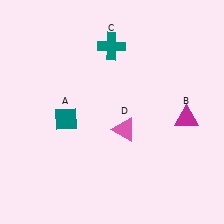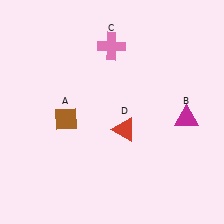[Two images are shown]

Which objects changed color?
A changed from teal to brown. C changed from teal to pink. D changed from pink to red.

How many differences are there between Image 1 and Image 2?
There are 3 differences between the two images.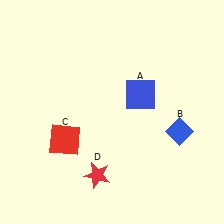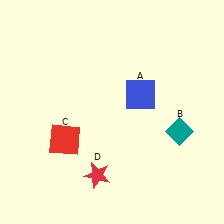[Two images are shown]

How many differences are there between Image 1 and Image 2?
There is 1 difference between the two images.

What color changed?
The diamond (B) changed from blue in Image 1 to teal in Image 2.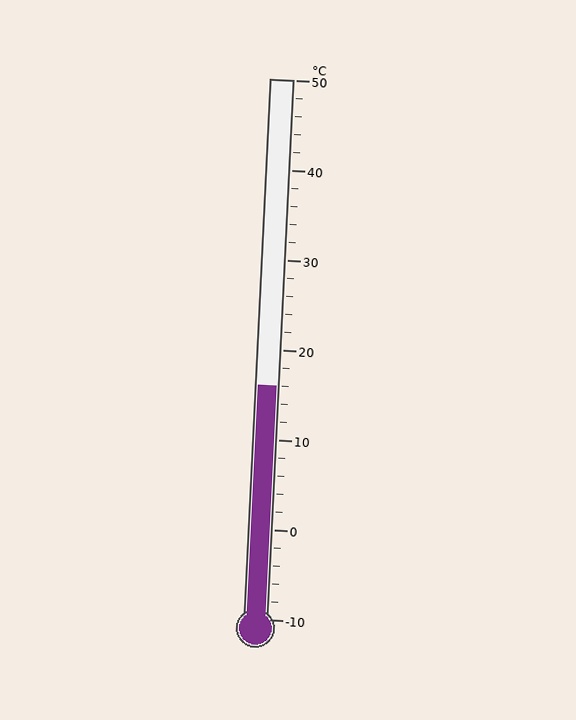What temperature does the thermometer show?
The thermometer shows approximately 16°C.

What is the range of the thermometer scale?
The thermometer scale ranges from -10°C to 50°C.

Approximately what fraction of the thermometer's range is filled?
The thermometer is filled to approximately 45% of its range.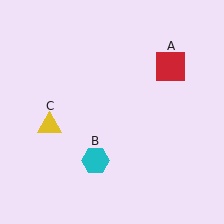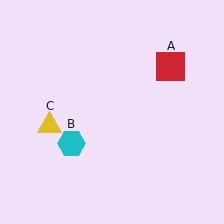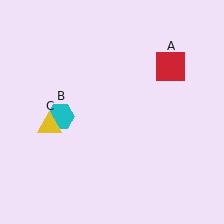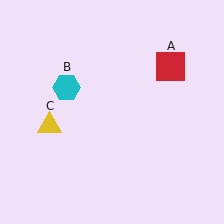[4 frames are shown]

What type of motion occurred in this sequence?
The cyan hexagon (object B) rotated clockwise around the center of the scene.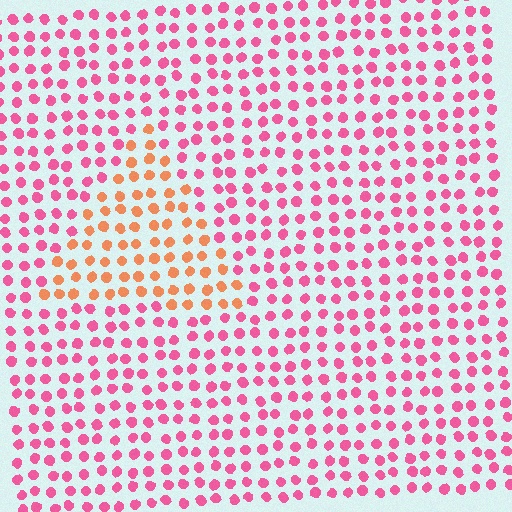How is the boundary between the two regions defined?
The boundary is defined purely by a slight shift in hue (about 47 degrees). Spacing, size, and orientation are identical on both sides.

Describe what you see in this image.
The image is filled with small pink elements in a uniform arrangement. A triangle-shaped region is visible where the elements are tinted to a slightly different hue, forming a subtle color boundary.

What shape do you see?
I see a triangle.